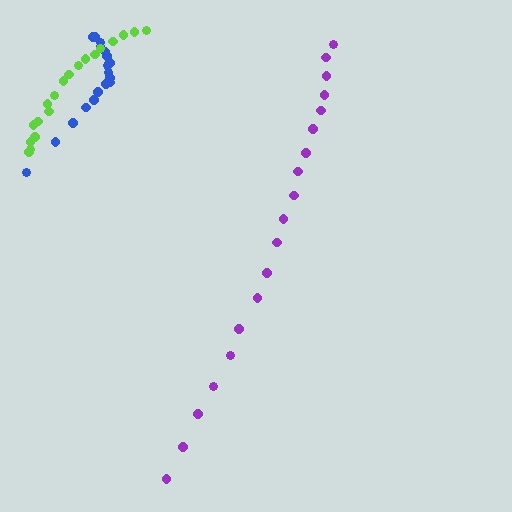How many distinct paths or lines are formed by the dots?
There are 3 distinct paths.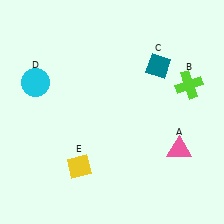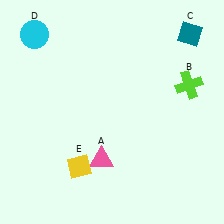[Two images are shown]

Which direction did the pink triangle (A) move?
The pink triangle (A) moved left.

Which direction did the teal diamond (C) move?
The teal diamond (C) moved up.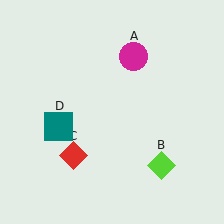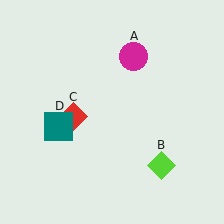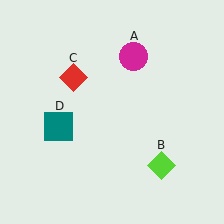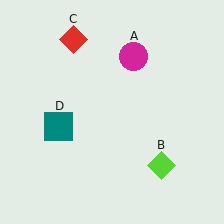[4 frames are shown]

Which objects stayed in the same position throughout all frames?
Magenta circle (object A) and lime diamond (object B) and teal square (object D) remained stationary.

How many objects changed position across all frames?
1 object changed position: red diamond (object C).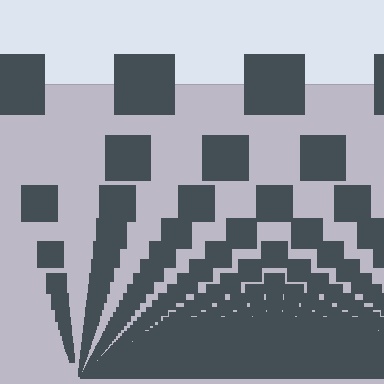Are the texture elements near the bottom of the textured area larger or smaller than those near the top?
Smaller. The gradient is inverted — elements near the bottom are smaller and denser.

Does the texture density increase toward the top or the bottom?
Density increases toward the bottom.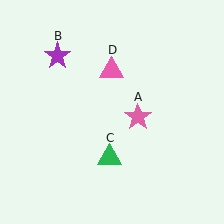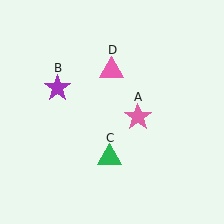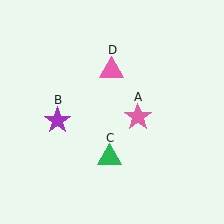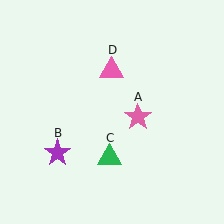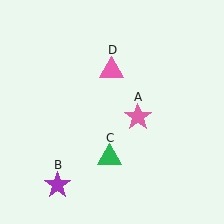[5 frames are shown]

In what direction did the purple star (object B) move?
The purple star (object B) moved down.